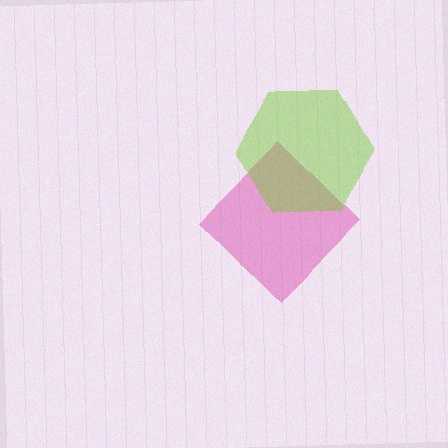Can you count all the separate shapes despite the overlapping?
Yes, there are 2 separate shapes.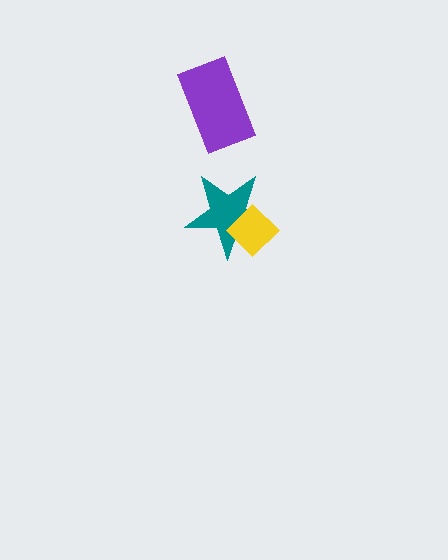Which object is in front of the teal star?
The yellow diamond is in front of the teal star.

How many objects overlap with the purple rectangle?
0 objects overlap with the purple rectangle.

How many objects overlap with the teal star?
1 object overlaps with the teal star.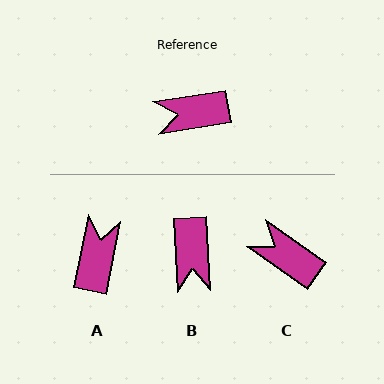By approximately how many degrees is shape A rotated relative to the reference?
Approximately 111 degrees clockwise.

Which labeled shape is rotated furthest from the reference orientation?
A, about 111 degrees away.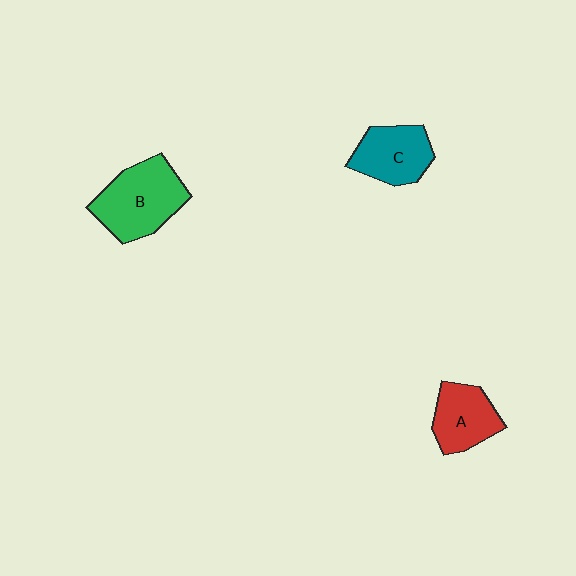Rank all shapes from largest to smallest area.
From largest to smallest: B (green), C (teal), A (red).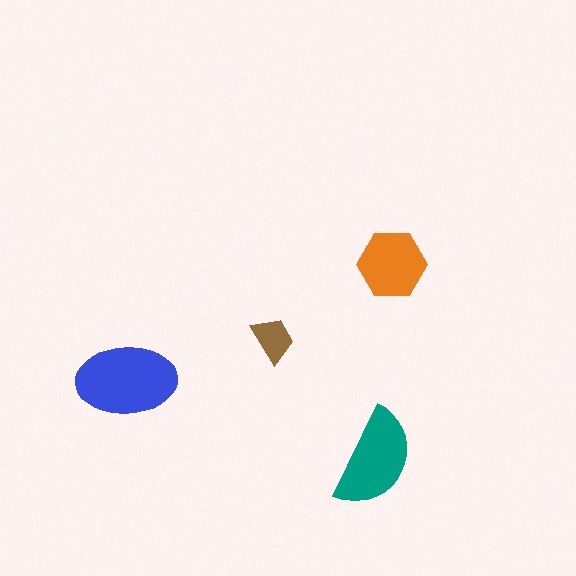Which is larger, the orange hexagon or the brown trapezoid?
The orange hexagon.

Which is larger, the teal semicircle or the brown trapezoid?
The teal semicircle.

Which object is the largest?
The blue ellipse.